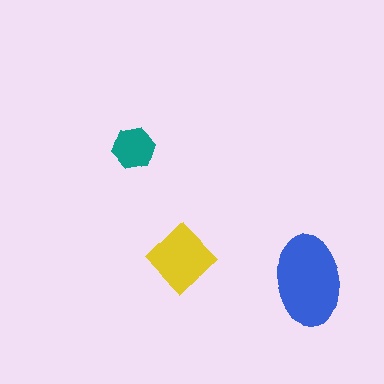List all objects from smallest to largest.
The teal hexagon, the yellow diamond, the blue ellipse.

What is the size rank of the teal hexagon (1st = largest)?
3rd.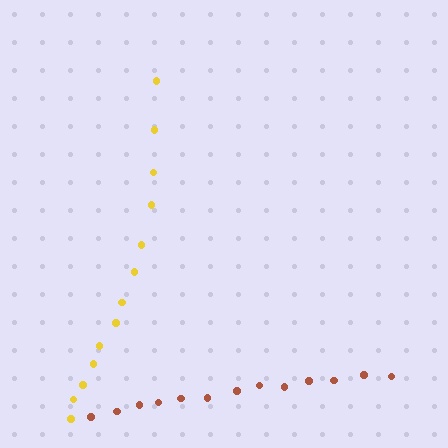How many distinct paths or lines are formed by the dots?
There are 2 distinct paths.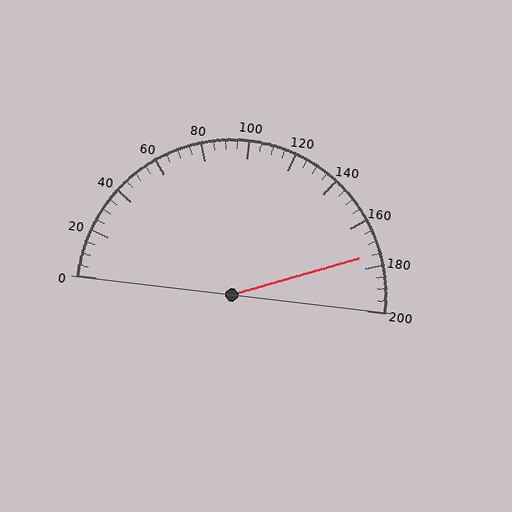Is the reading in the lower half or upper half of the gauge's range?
The reading is in the upper half of the range (0 to 200).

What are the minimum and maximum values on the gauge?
The gauge ranges from 0 to 200.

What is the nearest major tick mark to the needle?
The nearest major tick mark is 180.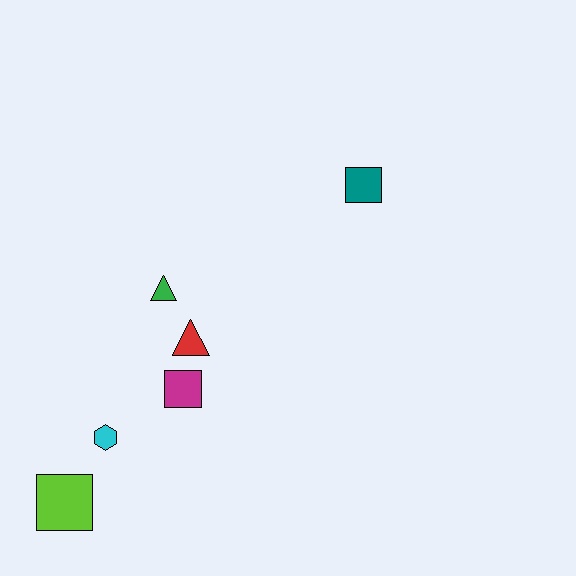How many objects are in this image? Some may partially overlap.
There are 6 objects.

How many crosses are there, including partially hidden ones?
There are no crosses.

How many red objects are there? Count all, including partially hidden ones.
There is 1 red object.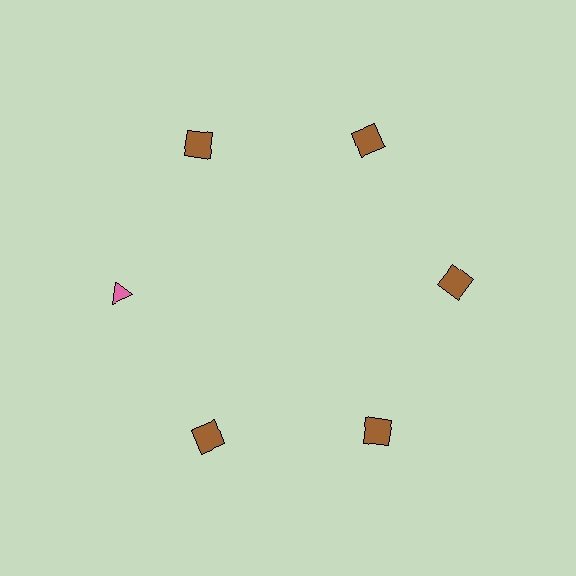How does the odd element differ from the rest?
It differs in both color (pink instead of brown) and shape (triangle instead of square).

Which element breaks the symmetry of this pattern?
The pink triangle at roughly the 9 o'clock position breaks the symmetry. All other shapes are brown squares.